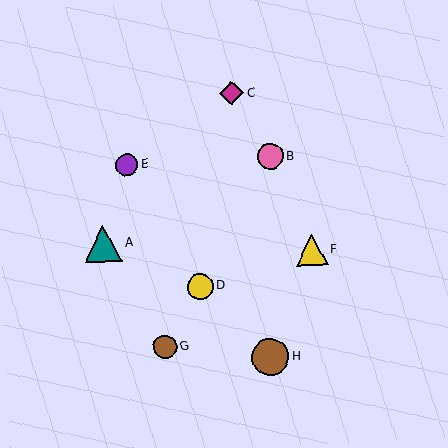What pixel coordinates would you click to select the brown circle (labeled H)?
Click at (270, 357) to select the brown circle H.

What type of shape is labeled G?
Shape G is a brown circle.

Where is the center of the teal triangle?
The center of the teal triangle is at (103, 244).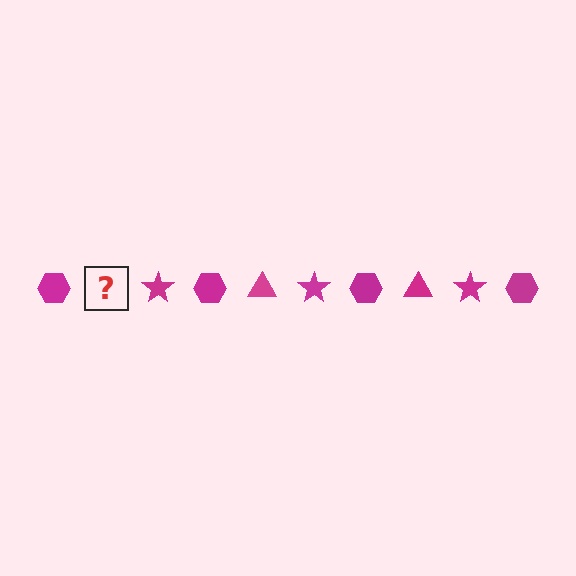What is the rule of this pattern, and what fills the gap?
The rule is that the pattern cycles through hexagon, triangle, star shapes in magenta. The gap should be filled with a magenta triangle.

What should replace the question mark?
The question mark should be replaced with a magenta triangle.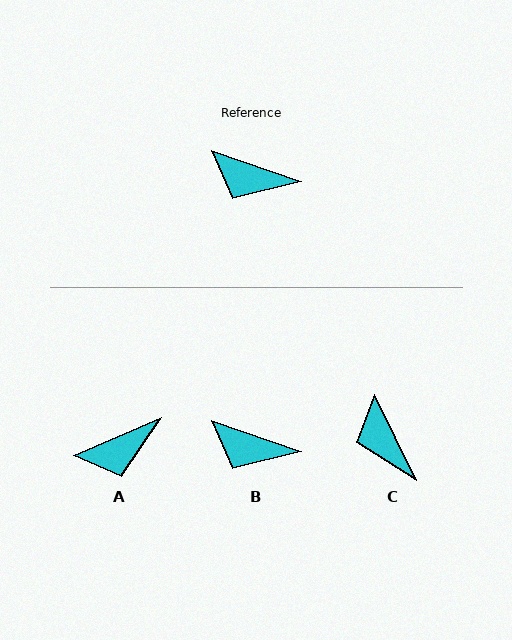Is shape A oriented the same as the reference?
No, it is off by about 43 degrees.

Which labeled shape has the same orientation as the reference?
B.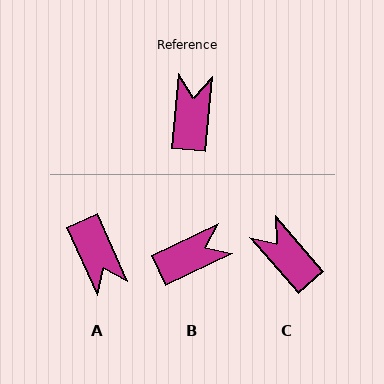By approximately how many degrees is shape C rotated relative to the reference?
Approximately 46 degrees counter-clockwise.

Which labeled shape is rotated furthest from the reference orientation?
A, about 151 degrees away.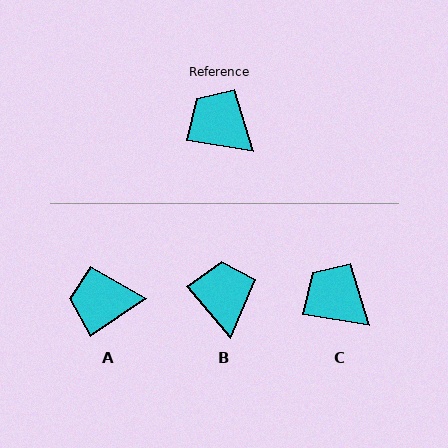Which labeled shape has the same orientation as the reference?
C.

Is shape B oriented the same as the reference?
No, it is off by about 41 degrees.